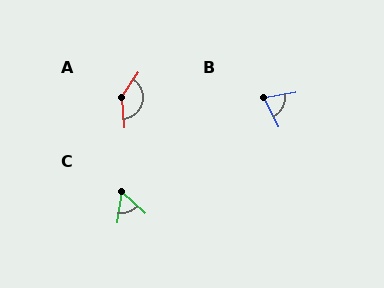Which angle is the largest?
A, at approximately 140 degrees.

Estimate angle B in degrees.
Approximately 73 degrees.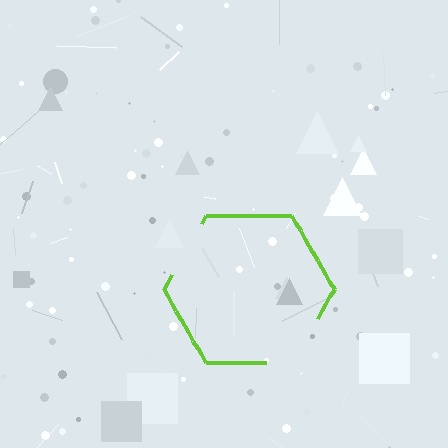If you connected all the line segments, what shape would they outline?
They would outline a hexagon.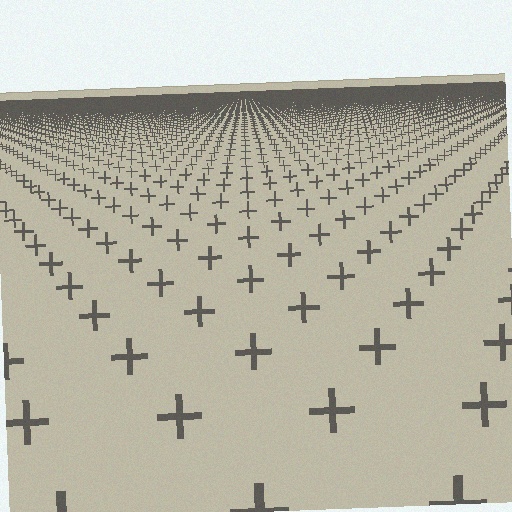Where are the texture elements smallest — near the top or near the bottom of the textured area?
Near the top.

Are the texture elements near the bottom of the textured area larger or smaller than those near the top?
Larger. Near the bottom, elements are closer to the viewer and appear at a bigger on-screen size.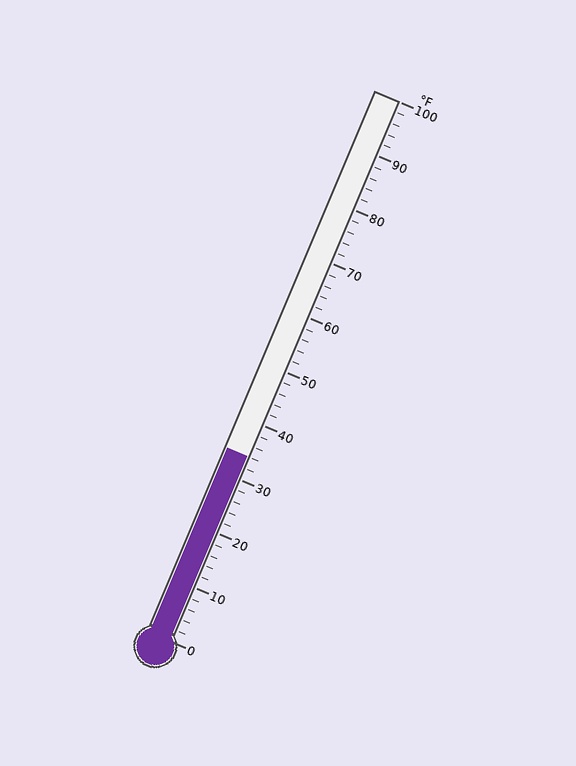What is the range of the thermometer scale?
The thermometer scale ranges from 0°F to 100°F.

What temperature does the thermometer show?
The thermometer shows approximately 34°F.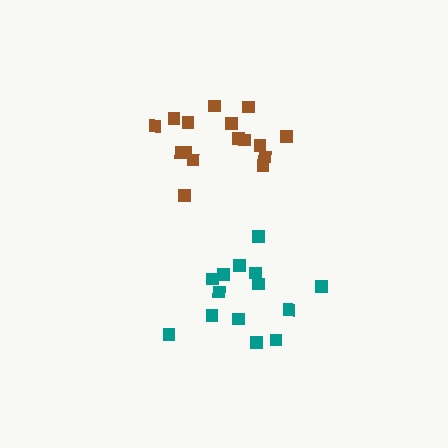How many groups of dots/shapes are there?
There are 2 groups.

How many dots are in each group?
Group 1: 14 dots, Group 2: 17 dots (31 total).